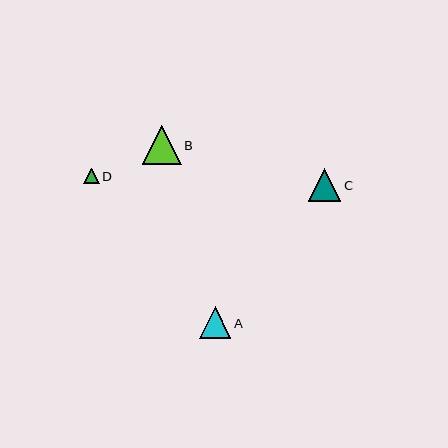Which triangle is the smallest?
Triangle D is the smallest with a size of approximately 15 pixels.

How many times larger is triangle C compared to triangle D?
Triangle C is approximately 2.1 times the size of triangle D.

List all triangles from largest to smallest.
From largest to smallest: B, C, A, D.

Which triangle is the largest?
Triangle B is the largest with a size of approximately 39 pixels.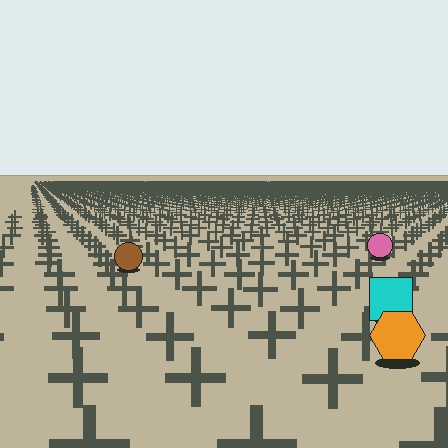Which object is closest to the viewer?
The orange hexagon is closest. The texture marks near it are larger and more spread out.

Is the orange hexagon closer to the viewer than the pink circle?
Yes. The orange hexagon is closer — you can tell from the texture gradient: the ground texture is coarser near it.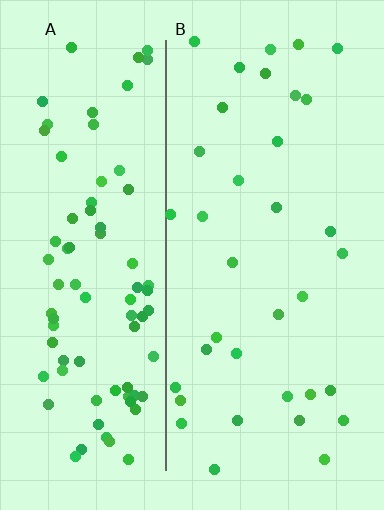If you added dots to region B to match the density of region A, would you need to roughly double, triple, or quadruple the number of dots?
Approximately triple.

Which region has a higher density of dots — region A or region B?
A (the left).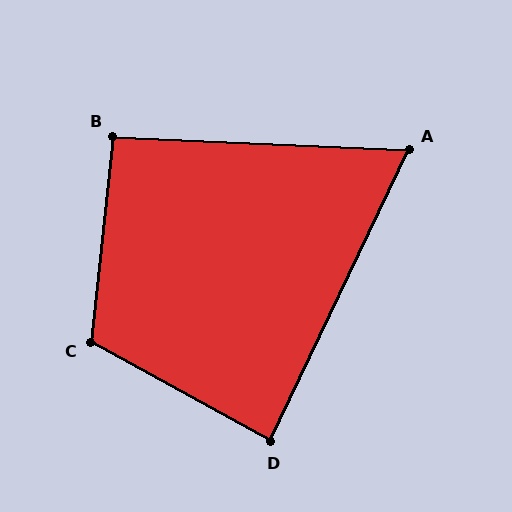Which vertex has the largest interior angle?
C, at approximately 113 degrees.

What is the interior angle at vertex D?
Approximately 86 degrees (approximately right).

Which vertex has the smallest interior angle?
A, at approximately 67 degrees.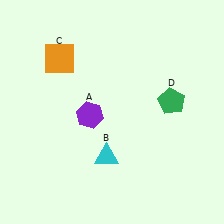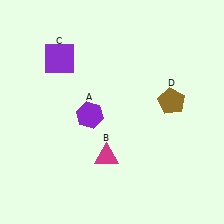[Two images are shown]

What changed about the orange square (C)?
In Image 1, C is orange. In Image 2, it changed to purple.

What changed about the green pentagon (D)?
In Image 1, D is green. In Image 2, it changed to brown.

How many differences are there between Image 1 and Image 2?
There are 3 differences between the two images.